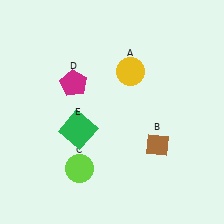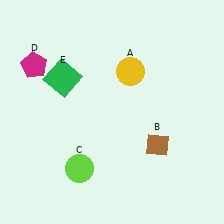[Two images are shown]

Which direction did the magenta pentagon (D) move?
The magenta pentagon (D) moved left.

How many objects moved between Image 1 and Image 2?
2 objects moved between the two images.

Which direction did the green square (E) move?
The green square (E) moved up.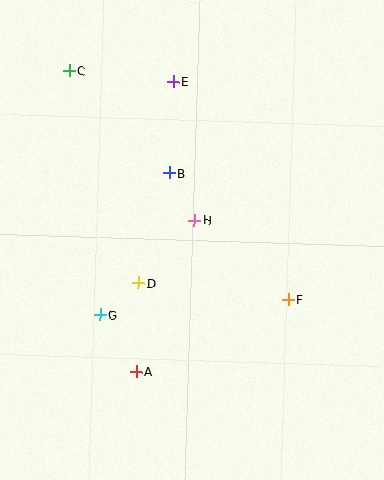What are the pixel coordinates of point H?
Point H is at (194, 221).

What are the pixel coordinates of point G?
Point G is at (100, 315).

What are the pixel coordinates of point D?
Point D is at (138, 283).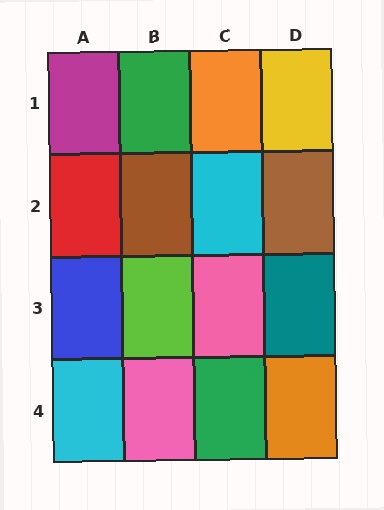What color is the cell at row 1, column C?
Orange.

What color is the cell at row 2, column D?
Brown.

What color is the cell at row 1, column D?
Yellow.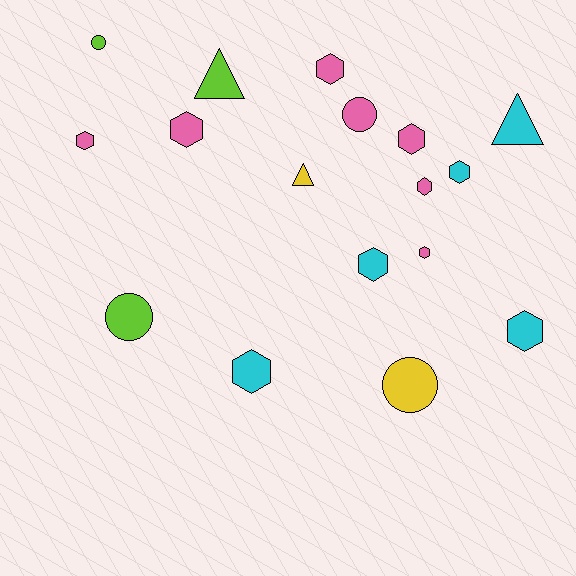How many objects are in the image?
There are 17 objects.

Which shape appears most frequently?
Hexagon, with 10 objects.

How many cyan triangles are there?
There is 1 cyan triangle.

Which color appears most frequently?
Pink, with 7 objects.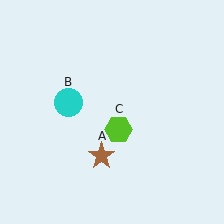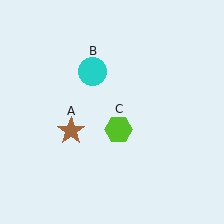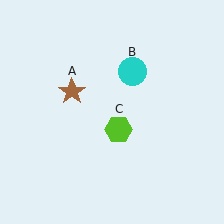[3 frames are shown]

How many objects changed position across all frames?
2 objects changed position: brown star (object A), cyan circle (object B).